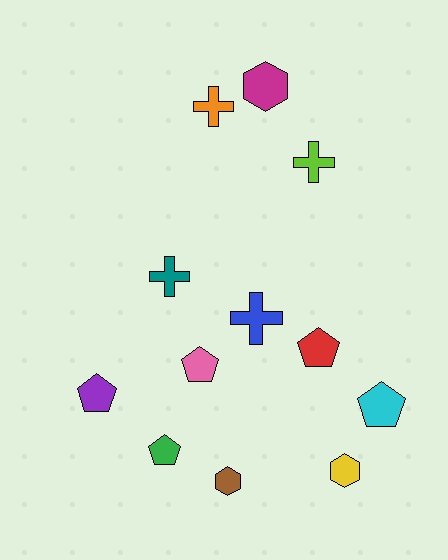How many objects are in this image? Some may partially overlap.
There are 12 objects.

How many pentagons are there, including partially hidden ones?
There are 5 pentagons.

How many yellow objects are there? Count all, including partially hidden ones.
There is 1 yellow object.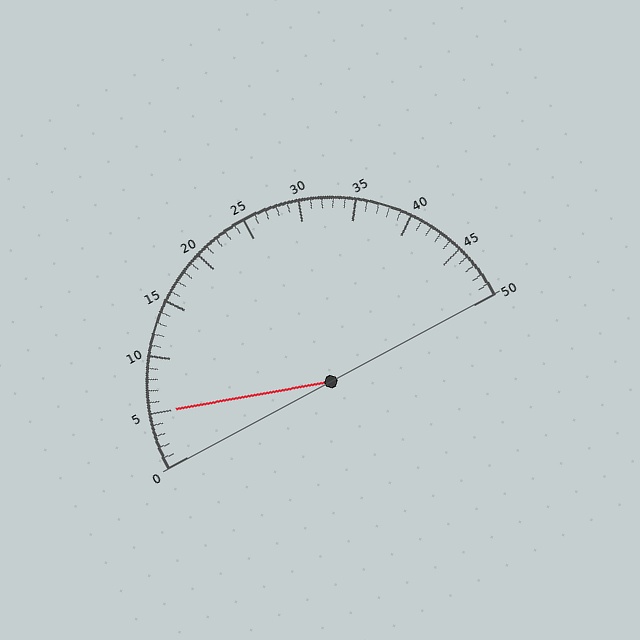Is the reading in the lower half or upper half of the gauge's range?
The reading is in the lower half of the range (0 to 50).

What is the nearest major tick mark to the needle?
The nearest major tick mark is 5.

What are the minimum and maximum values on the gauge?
The gauge ranges from 0 to 50.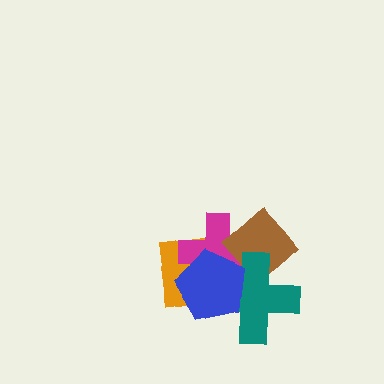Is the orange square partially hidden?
Yes, it is partially covered by another shape.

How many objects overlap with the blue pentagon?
4 objects overlap with the blue pentagon.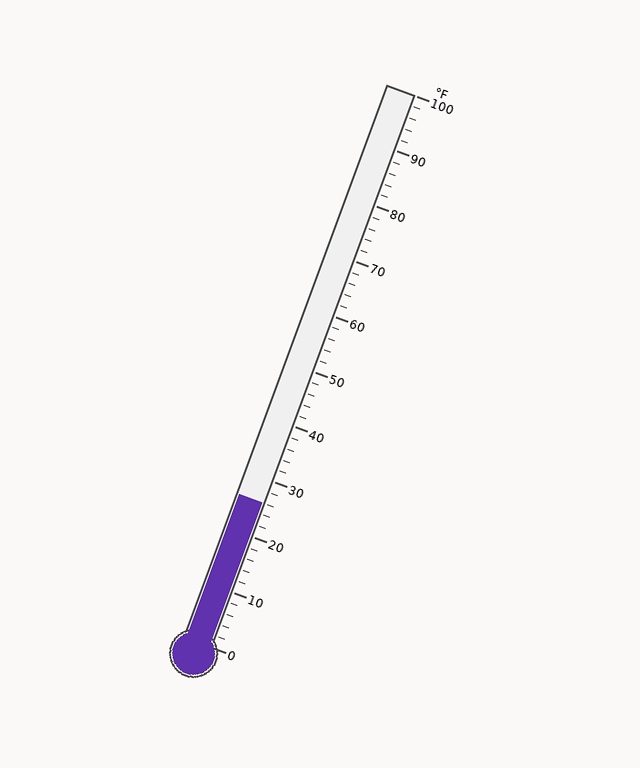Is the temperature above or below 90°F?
The temperature is below 90°F.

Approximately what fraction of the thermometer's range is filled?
The thermometer is filled to approximately 25% of its range.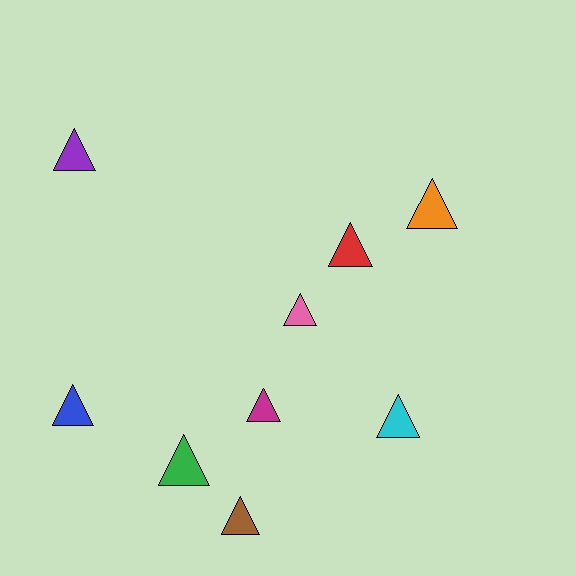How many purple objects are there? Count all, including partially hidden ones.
There is 1 purple object.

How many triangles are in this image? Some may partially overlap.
There are 9 triangles.